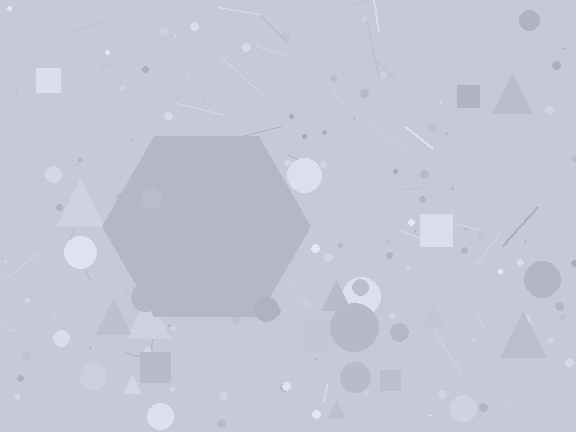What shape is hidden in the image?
A hexagon is hidden in the image.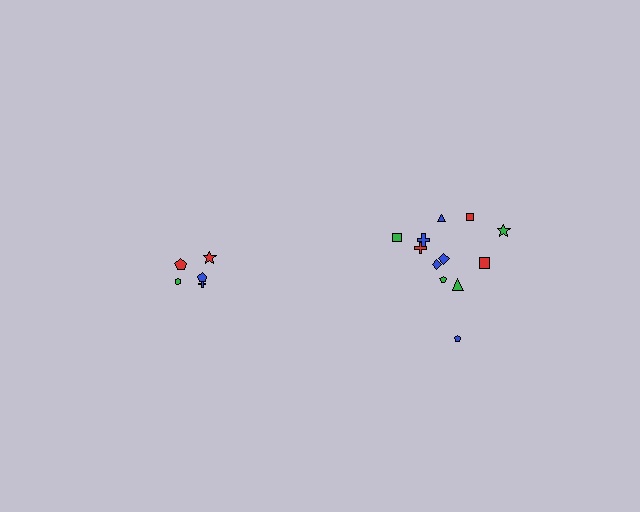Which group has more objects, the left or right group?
The right group.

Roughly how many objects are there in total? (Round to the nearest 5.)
Roughly 15 objects in total.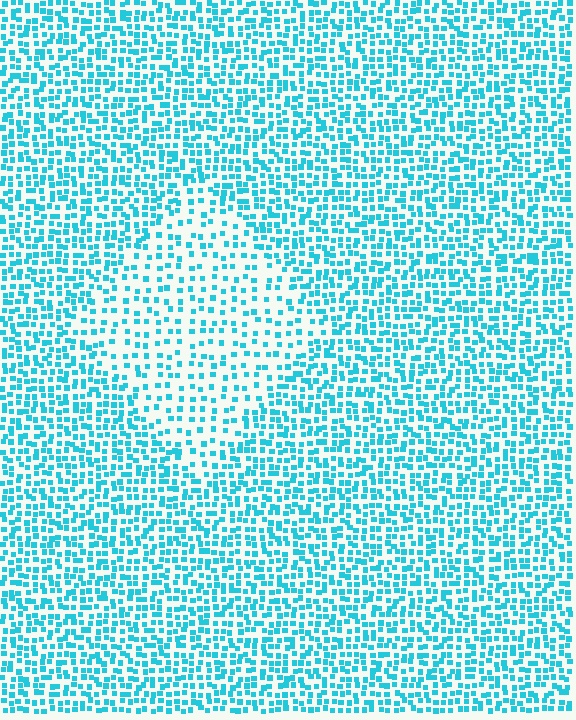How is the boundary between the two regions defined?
The boundary is defined by a change in element density (approximately 1.9x ratio). All elements are the same color, size, and shape.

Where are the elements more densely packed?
The elements are more densely packed outside the diamond boundary.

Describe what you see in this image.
The image contains small cyan elements arranged at two different densities. A diamond-shaped region is visible where the elements are less densely packed than the surrounding area.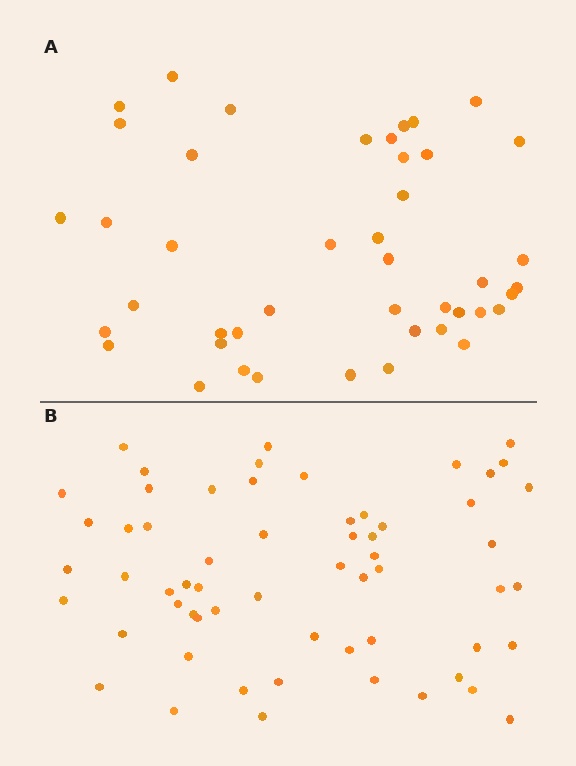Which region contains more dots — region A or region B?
Region B (the bottom region) has more dots.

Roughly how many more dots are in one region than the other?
Region B has approximately 15 more dots than region A.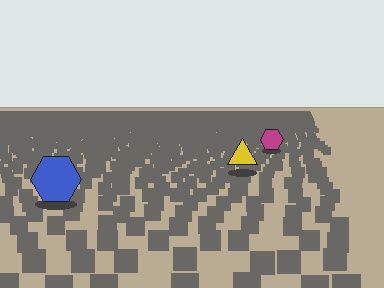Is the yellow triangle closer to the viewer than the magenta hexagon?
Yes. The yellow triangle is closer — you can tell from the texture gradient: the ground texture is coarser near it.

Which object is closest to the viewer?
The blue hexagon is closest. The texture marks near it are larger and more spread out.